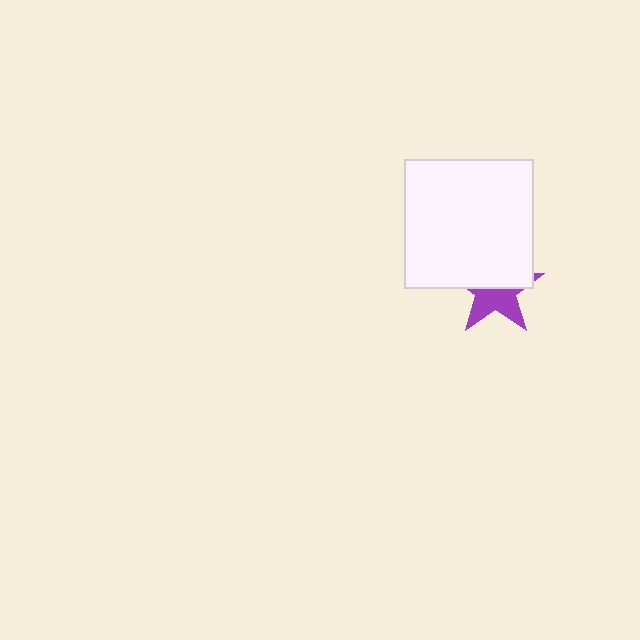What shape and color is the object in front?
The object in front is a white square.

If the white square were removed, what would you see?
You would see the complete purple star.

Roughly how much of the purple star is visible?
About half of it is visible (roughly 48%).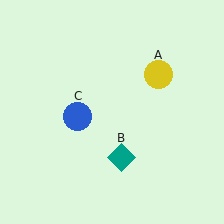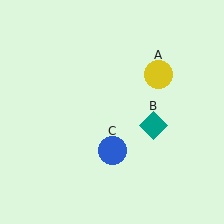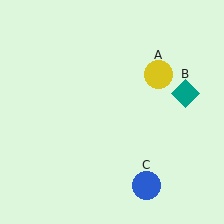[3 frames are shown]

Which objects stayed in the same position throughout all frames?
Yellow circle (object A) remained stationary.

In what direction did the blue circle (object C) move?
The blue circle (object C) moved down and to the right.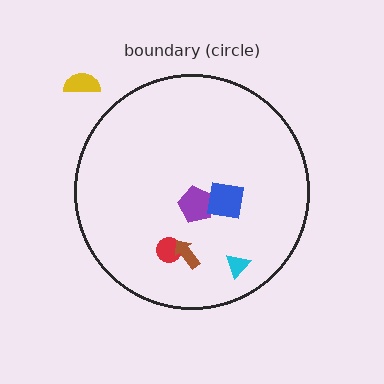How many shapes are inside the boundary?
5 inside, 1 outside.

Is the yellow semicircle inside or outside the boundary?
Outside.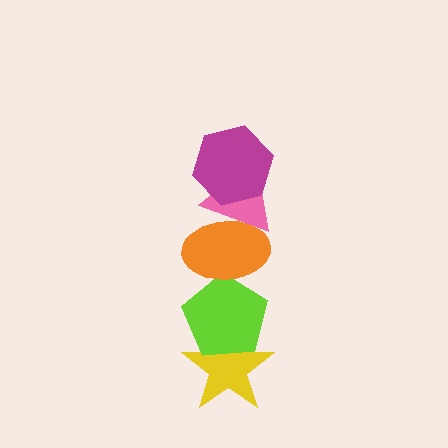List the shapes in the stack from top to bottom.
From top to bottom: the magenta hexagon, the pink triangle, the orange ellipse, the lime pentagon, the yellow star.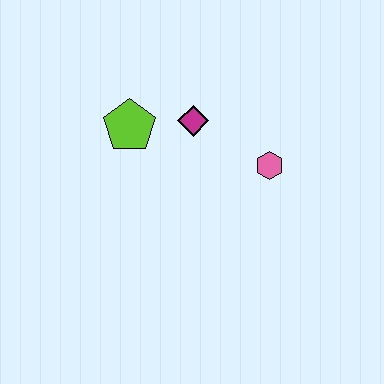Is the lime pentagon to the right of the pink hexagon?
No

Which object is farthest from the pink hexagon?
The lime pentagon is farthest from the pink hexagon.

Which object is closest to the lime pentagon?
The magenta diamond is closest to the lime pentagon.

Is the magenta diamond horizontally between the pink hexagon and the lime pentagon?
Yes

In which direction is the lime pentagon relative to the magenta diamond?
The lime pentagon is to the left of the magenta diamond.